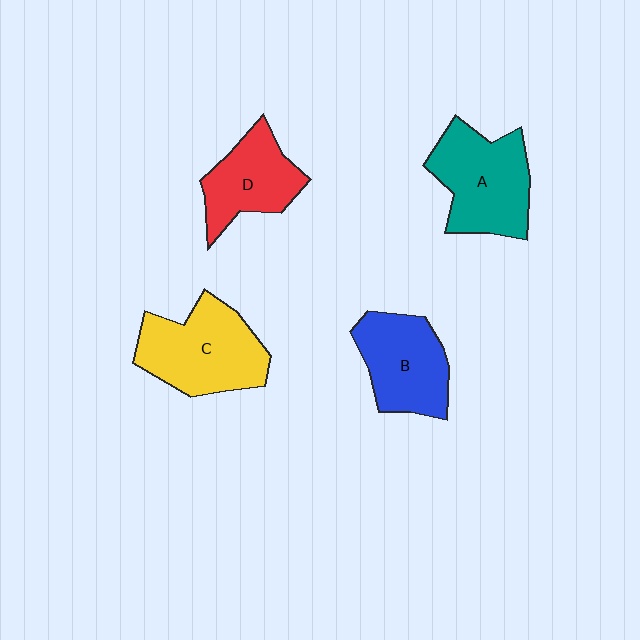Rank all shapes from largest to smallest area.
From largest to smallest: C (yellow), A (teal), B (blue), D (red).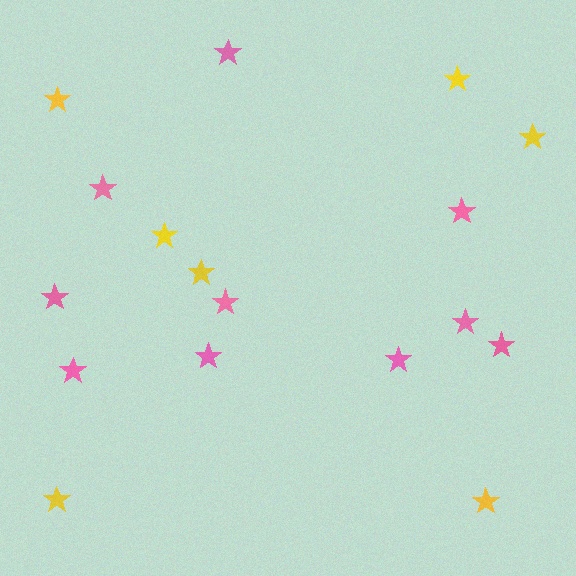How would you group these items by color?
There are 2 groups: one group of pink stars (10) and one group of yellow stars (7).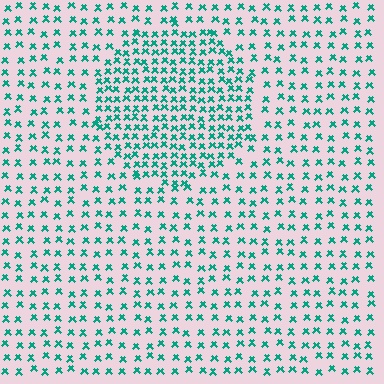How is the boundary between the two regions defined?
The boundary is defined by a change in element density (approximately 1.9x ratio). All elements are the same color, size, and shape.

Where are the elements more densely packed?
The elements are more densely packed inside the circle boundary.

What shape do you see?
I see a circle.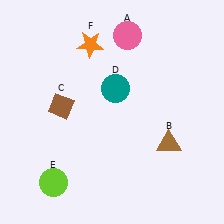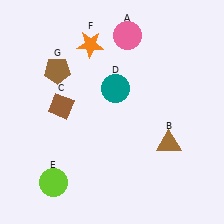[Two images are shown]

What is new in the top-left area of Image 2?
A brown pentagon (G) was added in the top-left area of Image 2.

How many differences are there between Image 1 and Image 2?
There is 1 difference between the two images.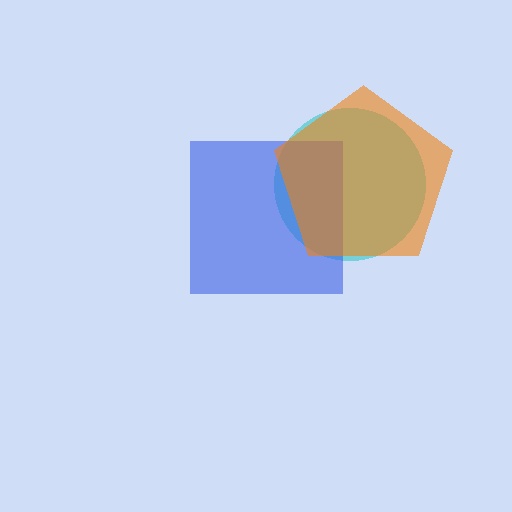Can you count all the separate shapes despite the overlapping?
Yes, there are 3 separate shapes.